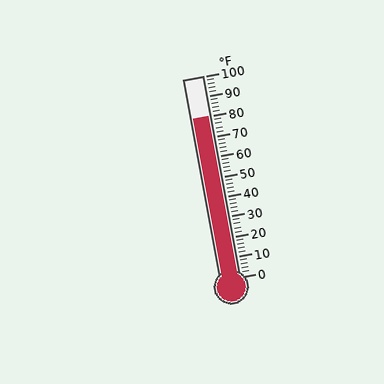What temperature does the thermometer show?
The thermometer shows approximately 80°F.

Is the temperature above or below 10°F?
The temperature is above 10°F.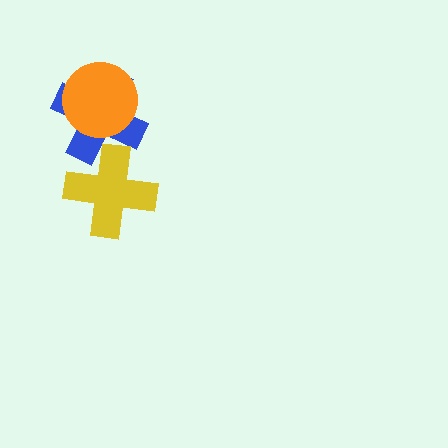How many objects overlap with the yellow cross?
1 object overlaps with the yellow cross.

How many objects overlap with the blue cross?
2 objects overlap with the blue cross.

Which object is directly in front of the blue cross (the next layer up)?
The yellow cross is directly in front of the blue cross.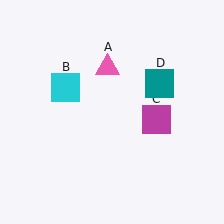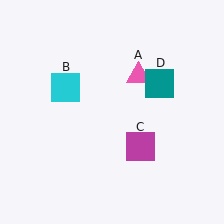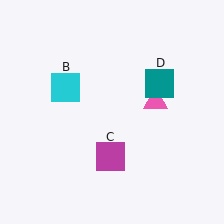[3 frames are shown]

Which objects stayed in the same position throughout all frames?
Cyan square (object B) and teal square (object D) remained stationary.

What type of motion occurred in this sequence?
The pink triangle (object A), magenta square (object C) rotated clockwise around the center of the scene.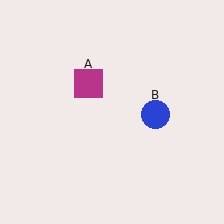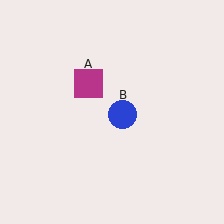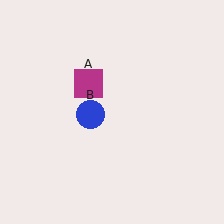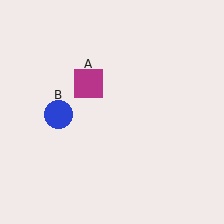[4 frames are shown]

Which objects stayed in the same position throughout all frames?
Magenta square (object A) remained stationary.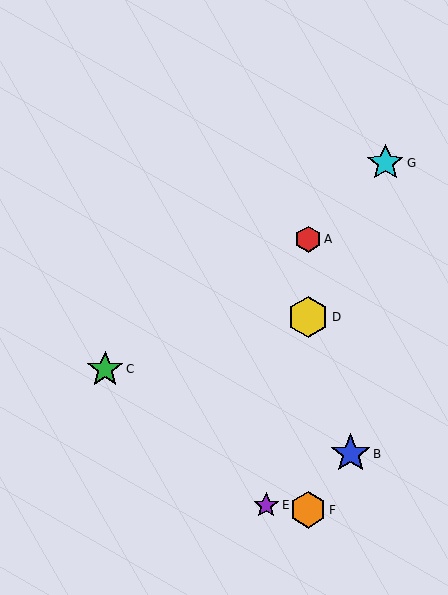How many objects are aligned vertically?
3 objects (A, D, F) are aligned vertically.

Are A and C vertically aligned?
No, A is at x≈308 and C is at x≈105.